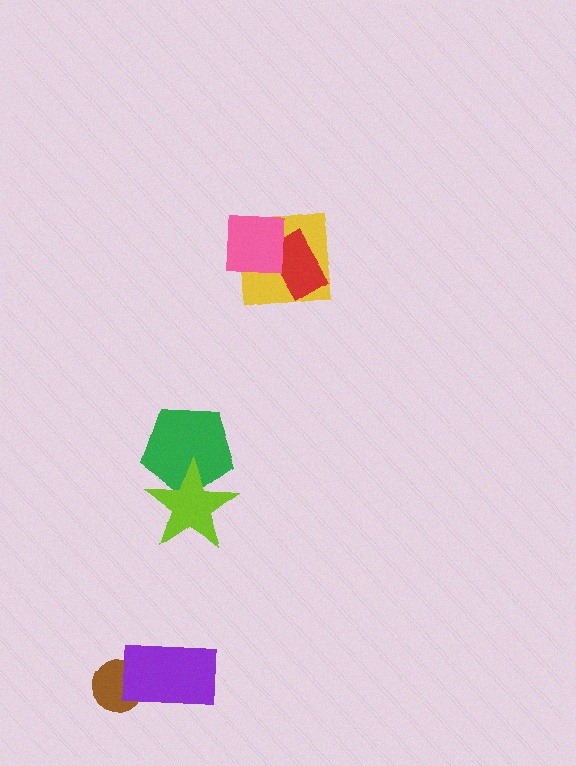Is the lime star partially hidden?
No, no other shape covers it.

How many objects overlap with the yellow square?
2 objects overlap with the yellow square.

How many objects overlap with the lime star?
1 object overlaps with the lime star.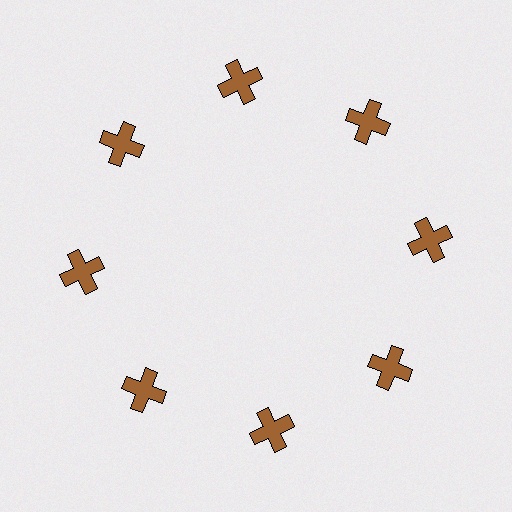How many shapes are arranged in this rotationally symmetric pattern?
There are 8 shapes, arranged in 8 groups of 1.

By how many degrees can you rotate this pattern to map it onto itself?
The pattern maps onto itself every 45 degrees of rotation.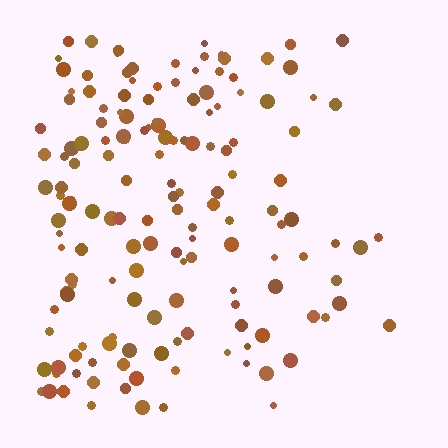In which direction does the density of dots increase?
From right to left, with the left side densest.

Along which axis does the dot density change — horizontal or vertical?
Horizontal.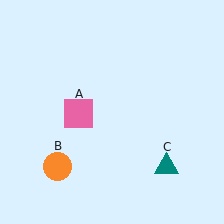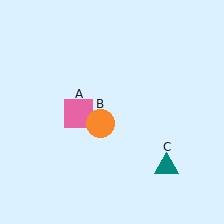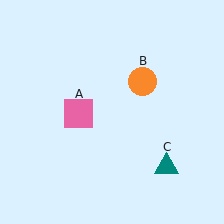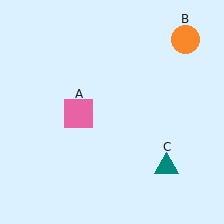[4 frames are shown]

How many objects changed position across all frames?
1 object changed position: orange circle (object B).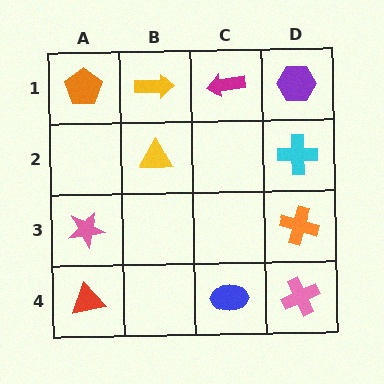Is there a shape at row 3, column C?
No, that cell is empty.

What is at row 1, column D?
A purple hexagon.